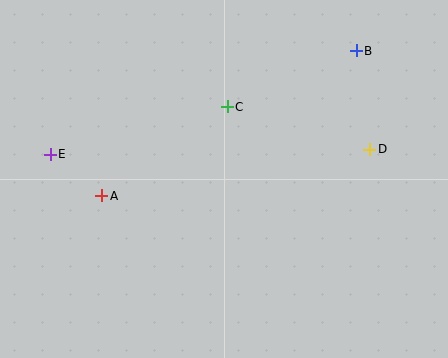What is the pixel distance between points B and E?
The distance between B and E is 323 pixels.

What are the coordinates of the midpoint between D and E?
The midpoint between D and E is at (210, 152).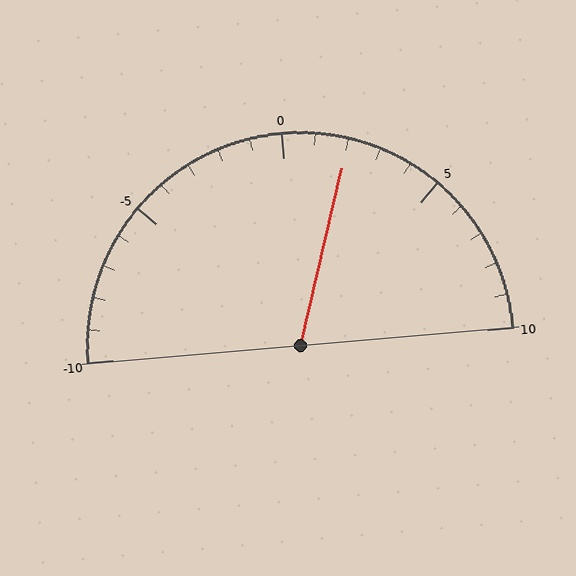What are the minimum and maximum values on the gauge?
The gauge ranges from -10 to 10.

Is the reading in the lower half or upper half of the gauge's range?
The reading is in the upper half of the range (-10 to 10).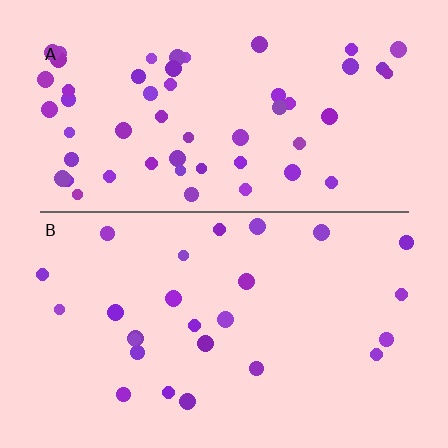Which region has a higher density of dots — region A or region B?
A (the top).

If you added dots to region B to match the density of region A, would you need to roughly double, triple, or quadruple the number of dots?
Approximately double.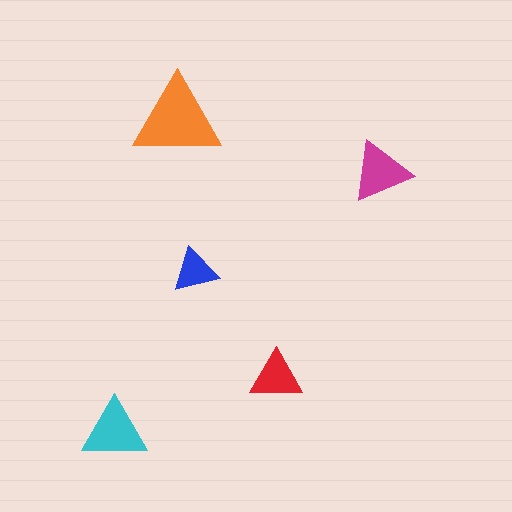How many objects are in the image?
There are 5 objects in the image.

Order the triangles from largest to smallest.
the orange one, the cyan one, the magenta one, the red one, the blue one.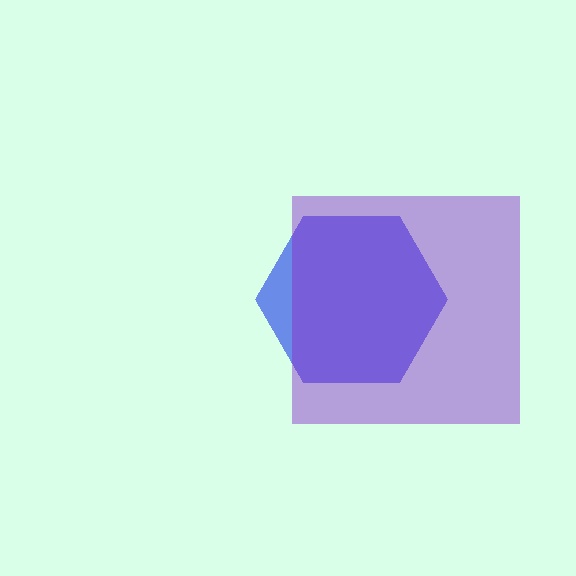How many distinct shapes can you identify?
There are 2 distinct shapes: a blue hexagon, a purple square.